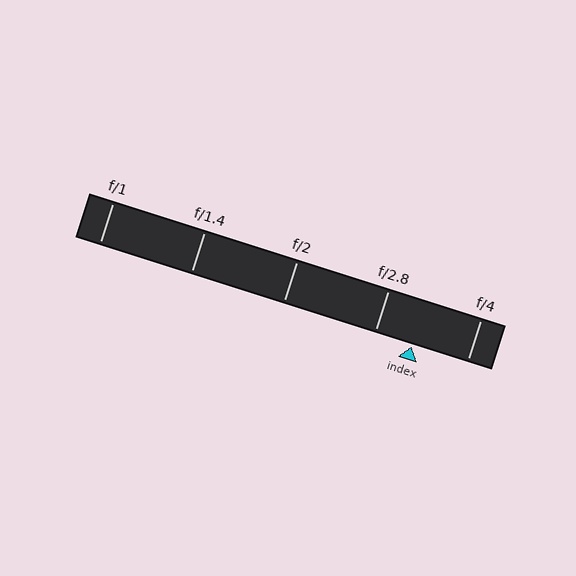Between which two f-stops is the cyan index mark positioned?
The index mark is between f/2.8 and f/4.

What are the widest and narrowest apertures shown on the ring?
The widest aperture shown is f/1 and the narrowest is f/4.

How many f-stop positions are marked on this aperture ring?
There are 5 f-stop positions marked.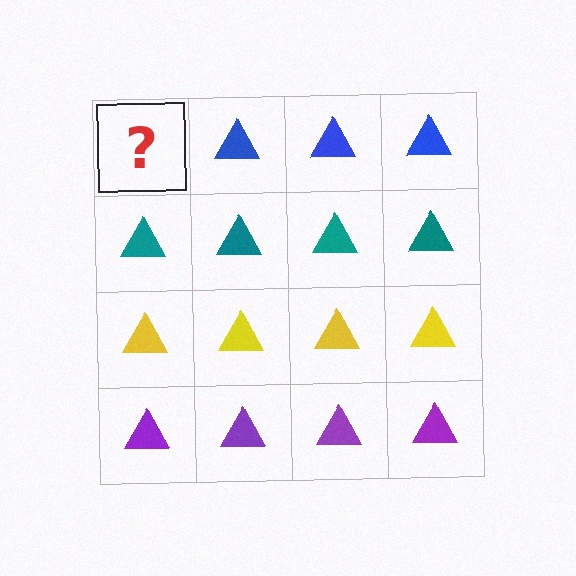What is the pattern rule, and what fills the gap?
The rule is that each row has a consistent color. The gap should be filled with a blue triangle.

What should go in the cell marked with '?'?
The missing cell should contain a blue triangle.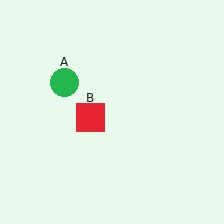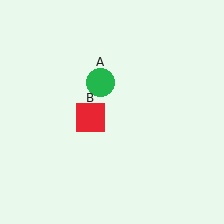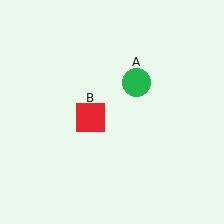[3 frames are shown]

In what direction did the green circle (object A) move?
The green circle (object A) moved right.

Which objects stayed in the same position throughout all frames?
Red square (object B) remained stationary.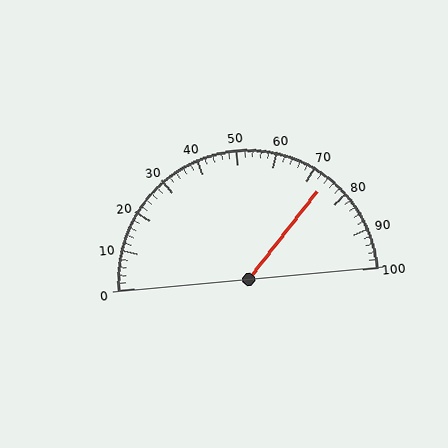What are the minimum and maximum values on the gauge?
The gauge ranges from 0 to 100.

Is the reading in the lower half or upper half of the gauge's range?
The reading is in the upper half of the range (0 to 100).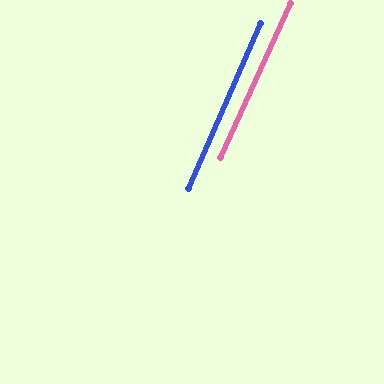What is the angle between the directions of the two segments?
Approximately 1 degree.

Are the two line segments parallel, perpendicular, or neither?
Parallel — their directions differ by only 1.1°.